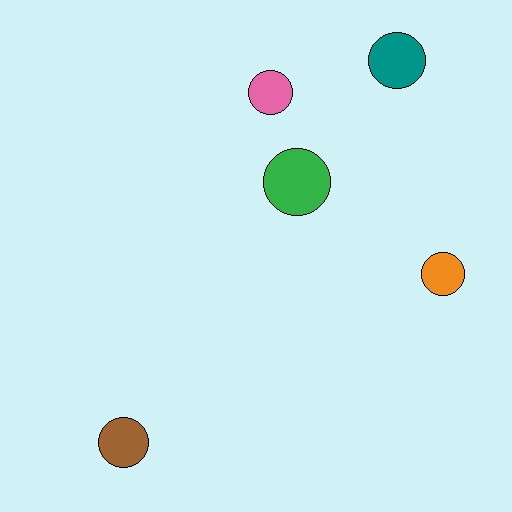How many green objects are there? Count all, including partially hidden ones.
There is 1 green object.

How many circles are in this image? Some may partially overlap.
There are 5 circles.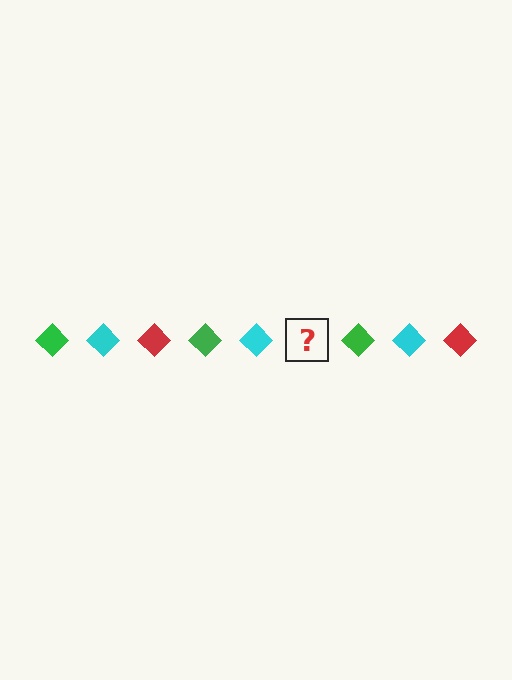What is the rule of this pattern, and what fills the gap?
The rule is that the pattern cycles through green, cyan, red diamonds. The gap should be filled with a red diamond.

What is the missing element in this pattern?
The missing element is a red diamond.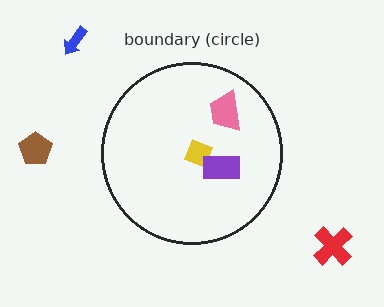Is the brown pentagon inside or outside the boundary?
Outside.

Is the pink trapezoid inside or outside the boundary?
Inside.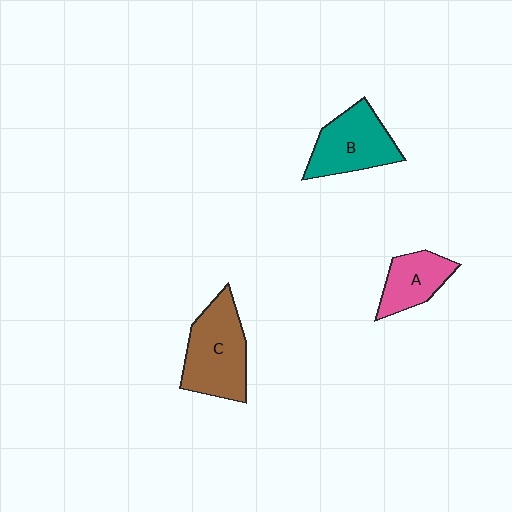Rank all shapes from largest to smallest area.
From largest to smallest: C (brown), B (teal), A (pink).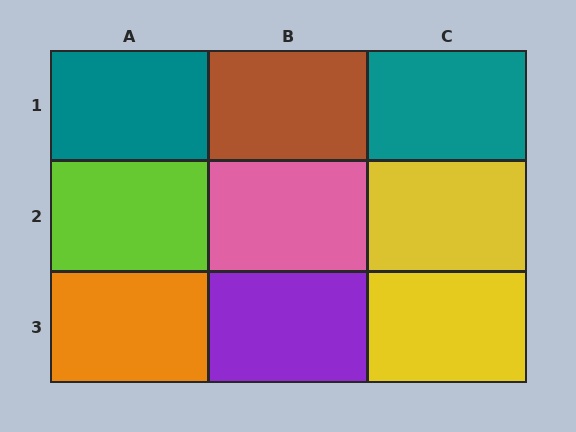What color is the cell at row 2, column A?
Lime.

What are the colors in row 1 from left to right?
Teal, brown, teal.